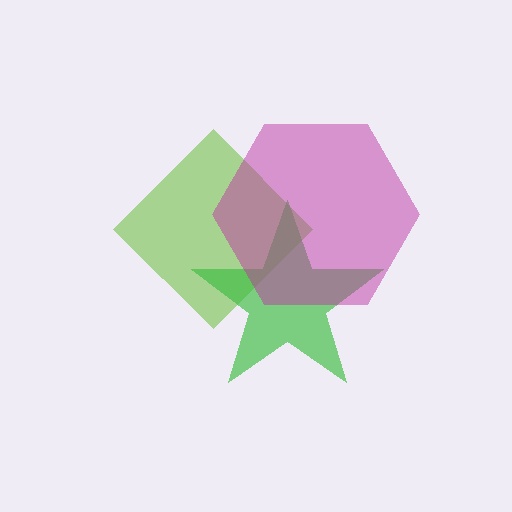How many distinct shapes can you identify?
There are 3 distinct shapes: a lime diamond, a green star, a magenta hexagon.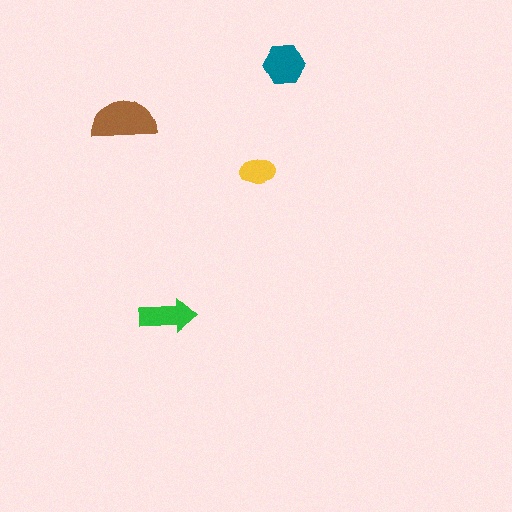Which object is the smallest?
The yellow ellipse.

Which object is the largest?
The brown semicircle.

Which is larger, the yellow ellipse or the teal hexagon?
The teal hexagon.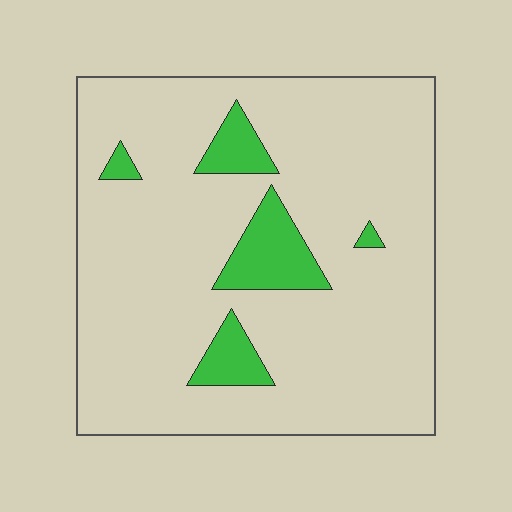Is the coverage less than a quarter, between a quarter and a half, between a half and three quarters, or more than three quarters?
Less than a quarter.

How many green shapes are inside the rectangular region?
5.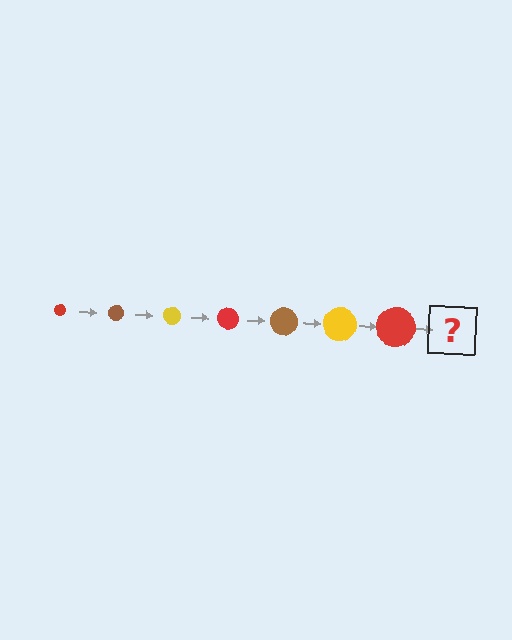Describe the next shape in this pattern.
It should be a brown circle, larger than the previous one.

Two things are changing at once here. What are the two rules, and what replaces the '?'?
The two rules are that the circle grows larger each step and the color cycles through red, brown, and yellow. The '?' should be a brown circle, larger than the previous one.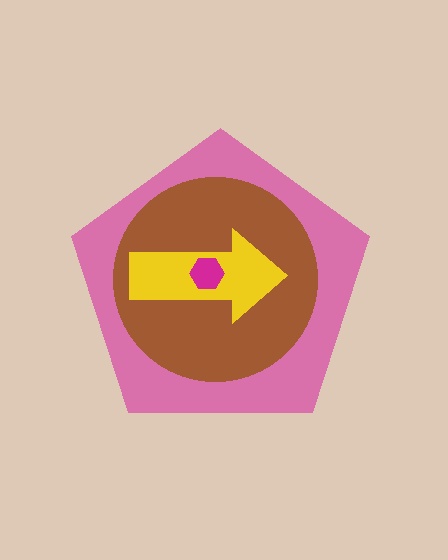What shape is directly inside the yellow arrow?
The magenta hexagon.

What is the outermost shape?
The pink pentagon.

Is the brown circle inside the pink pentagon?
Yes.